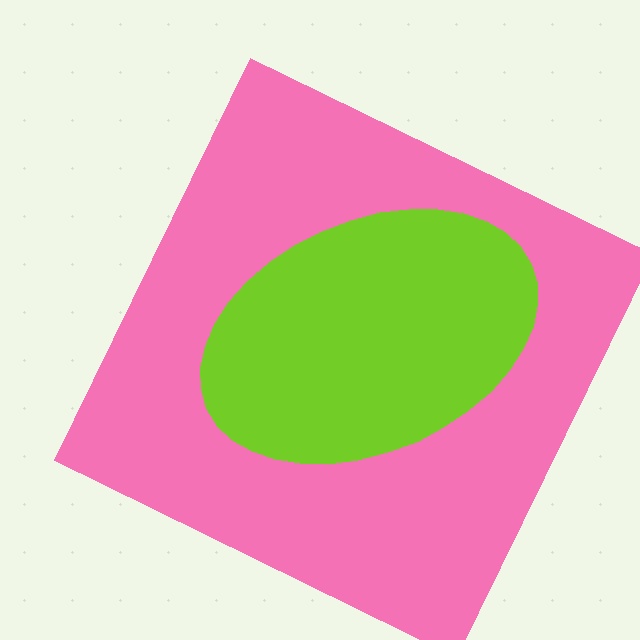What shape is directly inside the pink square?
The lime ellipse.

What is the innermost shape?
The lime ellipse.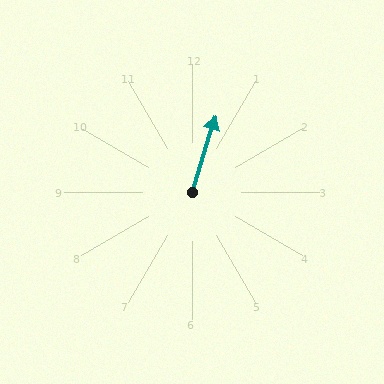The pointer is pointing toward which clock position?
Roughly 1 o'clock.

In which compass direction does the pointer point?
North.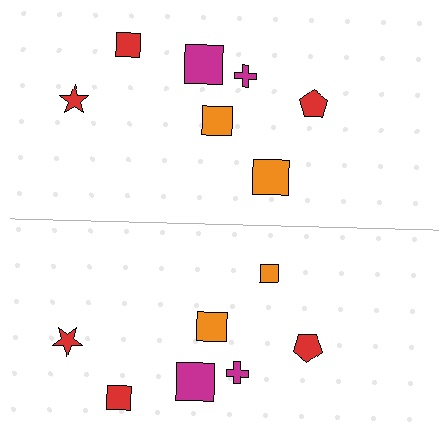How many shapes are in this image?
There are 14 shapes in this image.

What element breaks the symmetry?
The orange square on the bottom side has a different size than its mirror counterpart.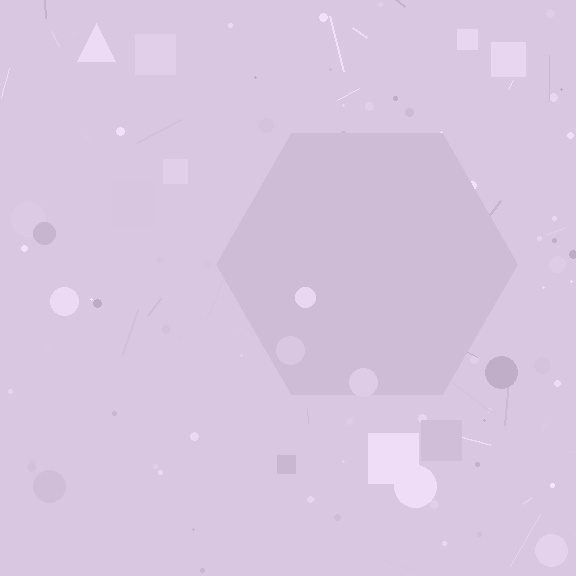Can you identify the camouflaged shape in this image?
The camouflaged shape is a hexagon.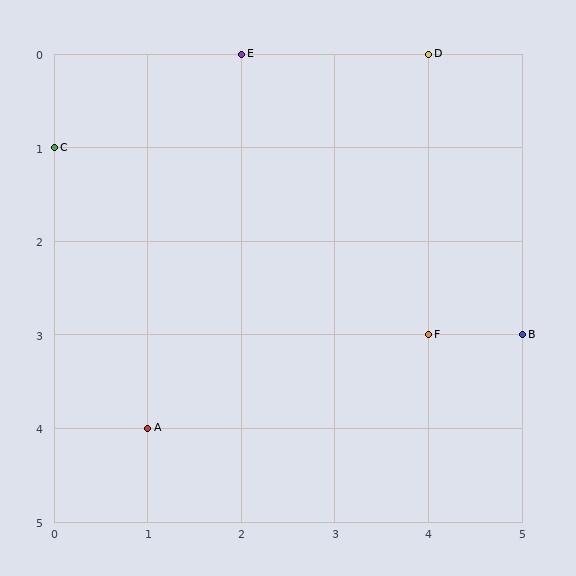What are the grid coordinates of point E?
Point E is at grid coordinates (2, 0).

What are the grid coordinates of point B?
Point B is at grid coordinates (5, 3).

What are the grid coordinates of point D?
Point D is at grid coordinates (4, 0).